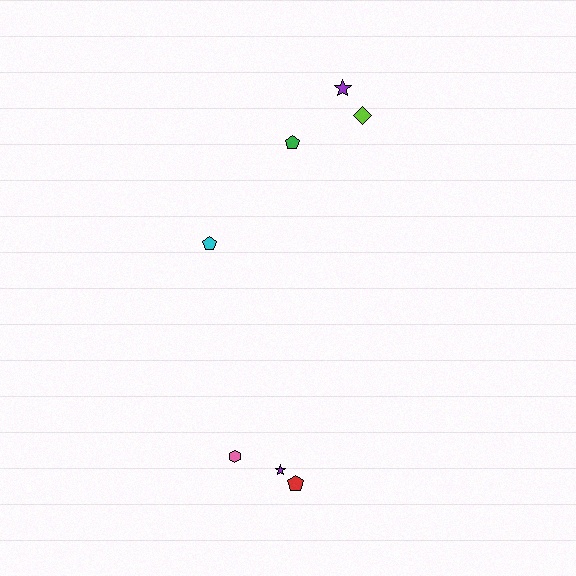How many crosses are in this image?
There are no crosses.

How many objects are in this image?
There are 7 objects.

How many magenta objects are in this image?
There are no magenta objects.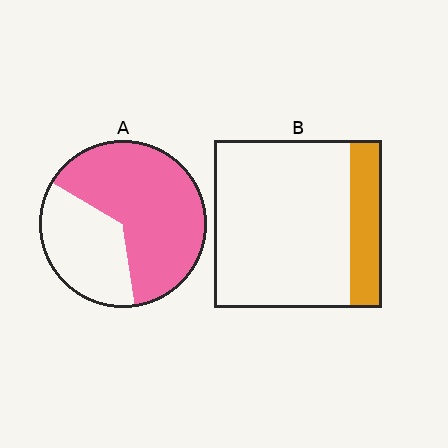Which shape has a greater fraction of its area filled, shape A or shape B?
Shape A.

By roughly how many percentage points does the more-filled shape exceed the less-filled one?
By roughly 45 percentage points (A over B).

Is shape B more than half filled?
No.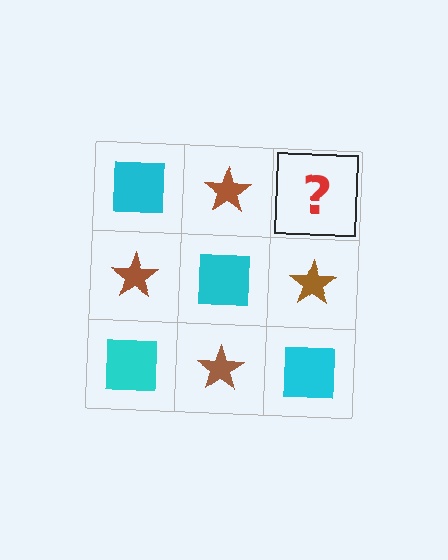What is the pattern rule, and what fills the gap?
The rule is that it alternates cyan square and brown star in a checkerboard pattern. The gap should be filled with a cyan square.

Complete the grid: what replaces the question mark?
The question mark should be replaced with a cyan square.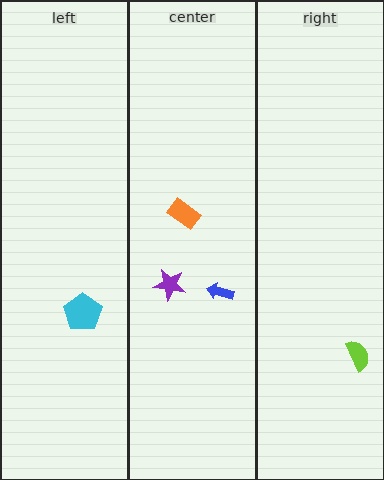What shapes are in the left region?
The cyan pentagon.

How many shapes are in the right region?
1.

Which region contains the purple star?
The center region.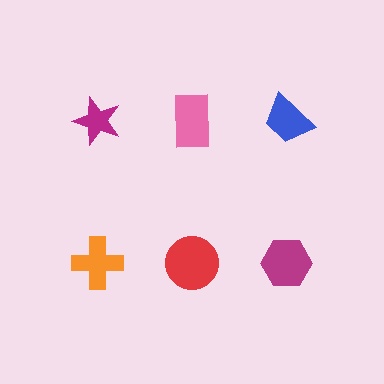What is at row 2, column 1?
An orange cross.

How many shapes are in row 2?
3 shapes.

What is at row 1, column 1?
A magenta star.